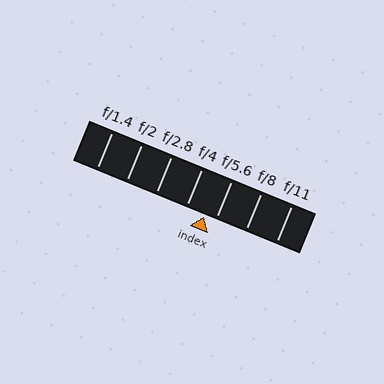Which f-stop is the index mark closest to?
The index mark is closest to f/5.6.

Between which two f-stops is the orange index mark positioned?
The index mark is between f/4 and f/5.6.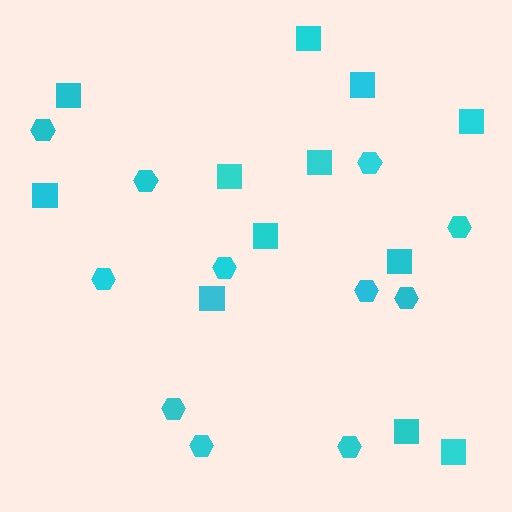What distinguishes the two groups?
There are 2 groups: one group of squares (12) and one group of hexagons (11).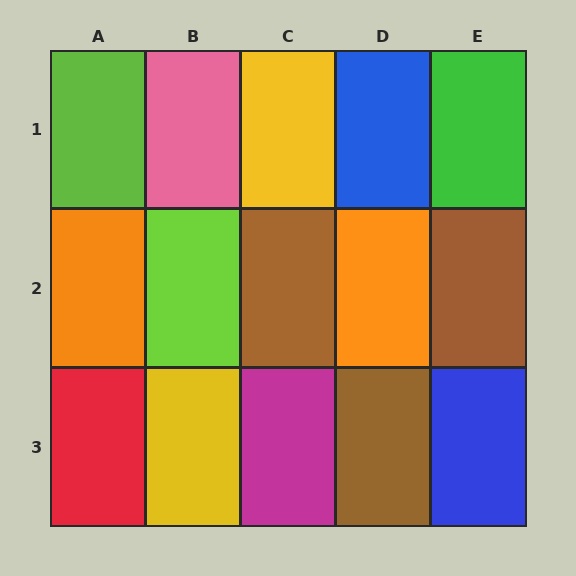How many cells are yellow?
2 cells are yellow.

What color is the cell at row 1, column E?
Green.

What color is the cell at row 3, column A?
Red.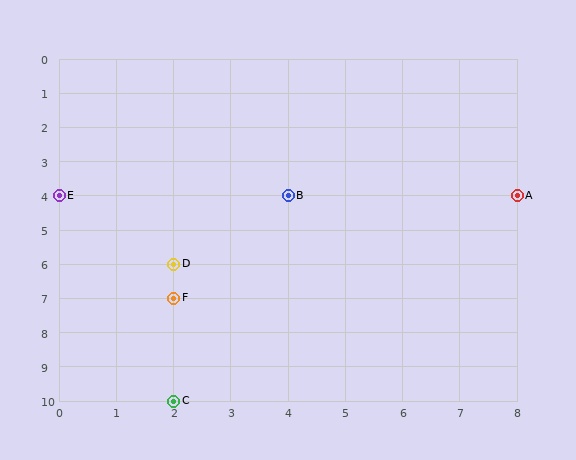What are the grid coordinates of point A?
Point A is at grid coordinates (8, 4).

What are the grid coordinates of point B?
Point B is at grid coordinates (4, 4).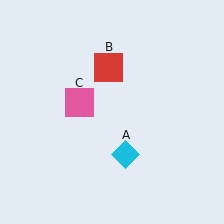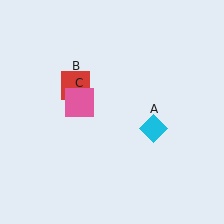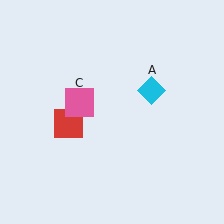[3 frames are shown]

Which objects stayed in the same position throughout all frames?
Pink square (object C) remained stationary.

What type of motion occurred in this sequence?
The cyan diamond (object A), red square (object B) rotated counterclockwise around the center of the scene.